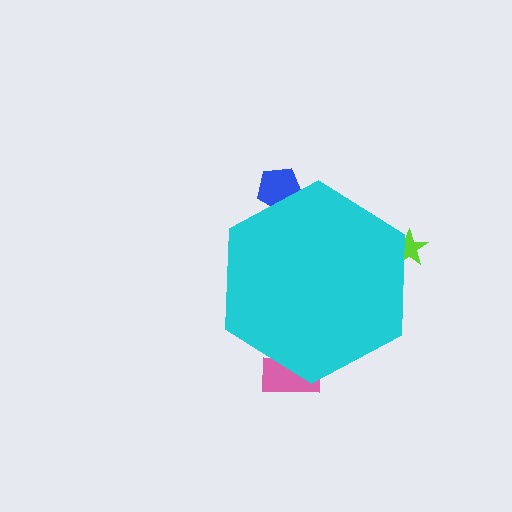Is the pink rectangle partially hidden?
Yes, the pink rectangle is partially hidden behind the cyan hexagon.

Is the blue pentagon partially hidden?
Yes, the blue pentagon is partially hidden behind the cyan hexagon.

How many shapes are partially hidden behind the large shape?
3 shapes are partially hidden.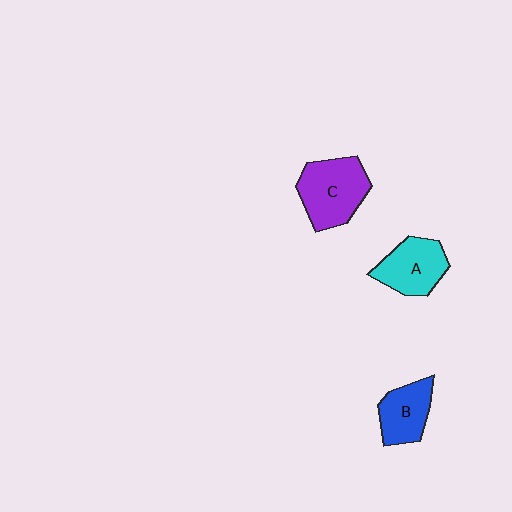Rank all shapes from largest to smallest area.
From largest to smallest: C (purple), A (cyan), B (blue).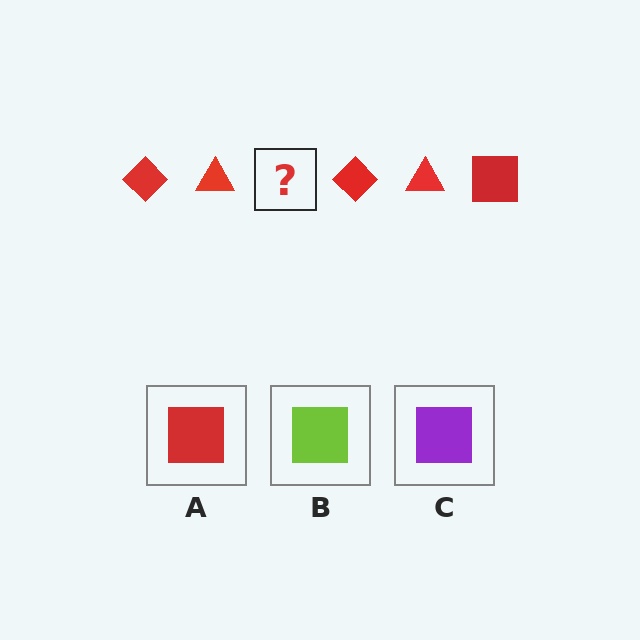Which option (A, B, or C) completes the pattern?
A.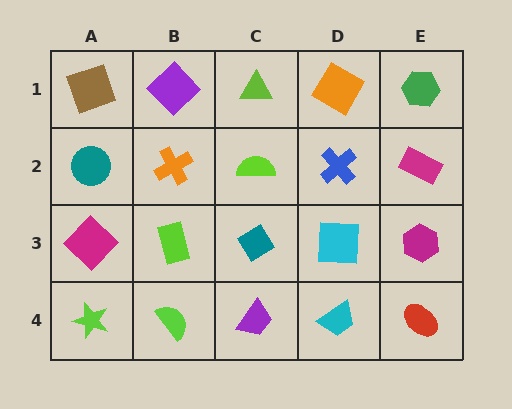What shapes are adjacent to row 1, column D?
A blue cross (row 2, column D), a lime triangle (row 1, column C), a green hexagon (row 1, column E).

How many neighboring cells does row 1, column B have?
3.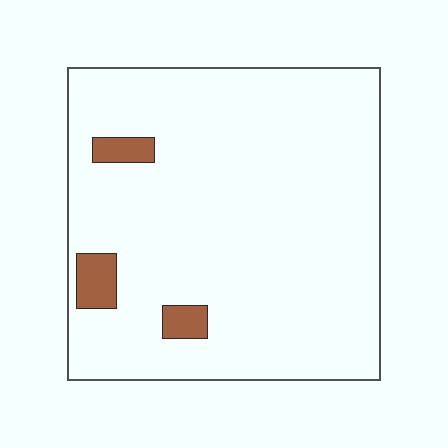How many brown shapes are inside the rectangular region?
3.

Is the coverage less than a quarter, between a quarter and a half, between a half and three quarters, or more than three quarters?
Less than a quarter.